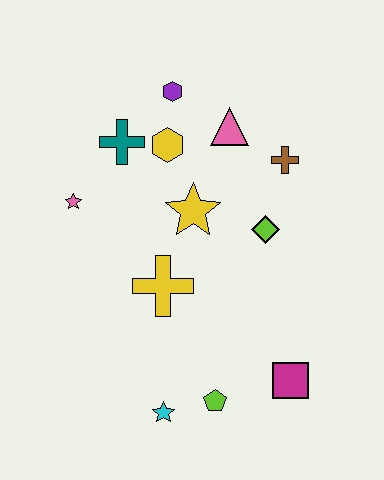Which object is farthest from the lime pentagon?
The purple hexagon is farthest from the lime pentagon.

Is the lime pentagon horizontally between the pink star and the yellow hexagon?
No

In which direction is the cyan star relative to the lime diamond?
The cyan star is below the lime diamond.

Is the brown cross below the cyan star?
No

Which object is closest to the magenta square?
The lime pentagon is closest to the magenta square.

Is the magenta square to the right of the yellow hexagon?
Yes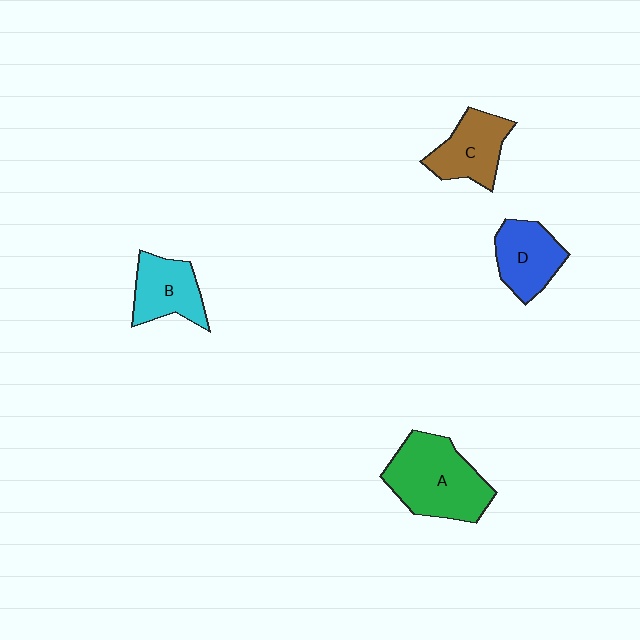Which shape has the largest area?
Shape A (green).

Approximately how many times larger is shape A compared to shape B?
Approximately 1.7 times.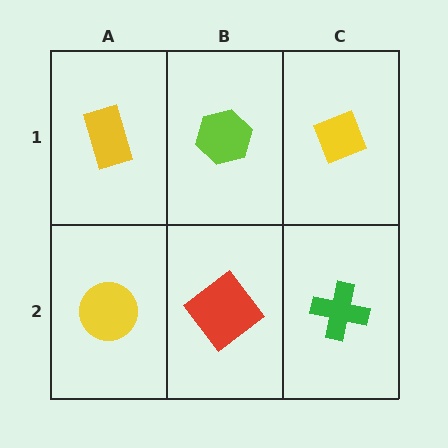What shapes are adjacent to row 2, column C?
A yellow diamond (row 1, column C), a red diamond (row 2, column B).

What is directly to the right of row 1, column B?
A yellow diamond.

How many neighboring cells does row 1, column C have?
2.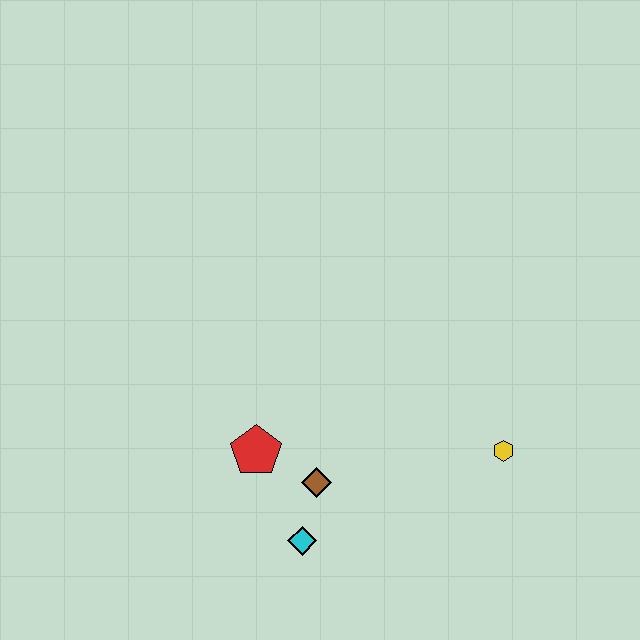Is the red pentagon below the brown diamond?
No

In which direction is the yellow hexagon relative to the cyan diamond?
The yellow hexagon is to the right of the cyan diamond.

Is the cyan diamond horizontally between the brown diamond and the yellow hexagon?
No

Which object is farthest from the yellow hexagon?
The red pentagon is farthest from the yellow hexagon.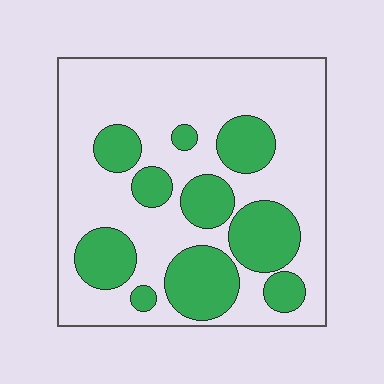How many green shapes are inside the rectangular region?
10.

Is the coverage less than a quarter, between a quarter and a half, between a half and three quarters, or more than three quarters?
Between a quarter and a half.